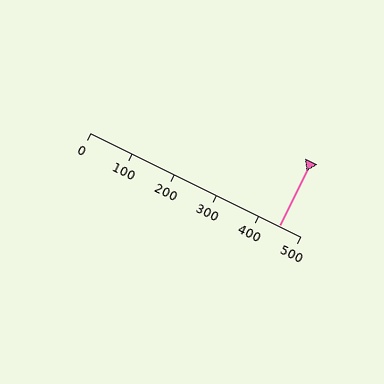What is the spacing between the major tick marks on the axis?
The major ticks are spaced 100 apart.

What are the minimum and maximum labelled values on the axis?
The axis runs from 0 to 500.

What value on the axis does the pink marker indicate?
The marker indicates approximately 450.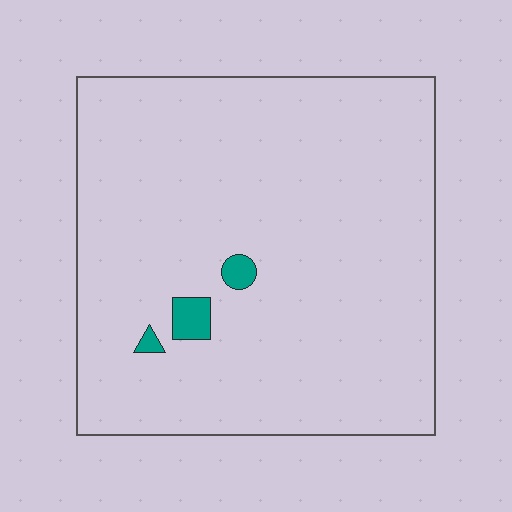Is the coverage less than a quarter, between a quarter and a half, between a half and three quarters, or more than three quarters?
Less than a quarter.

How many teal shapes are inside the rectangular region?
3.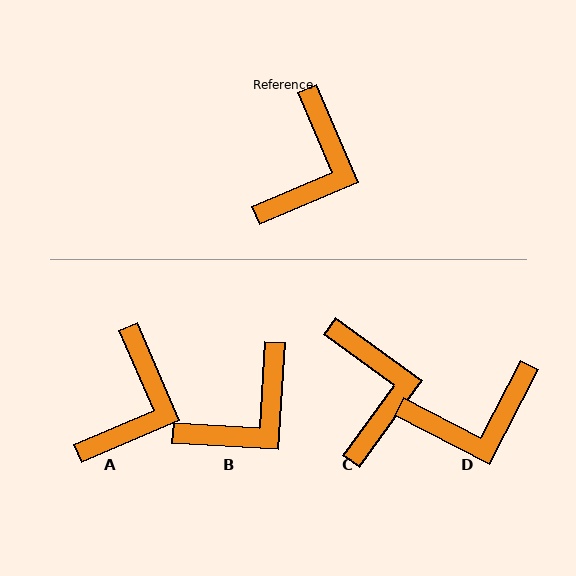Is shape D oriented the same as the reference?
No, it is off by about 50 degrees.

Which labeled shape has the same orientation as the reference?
A.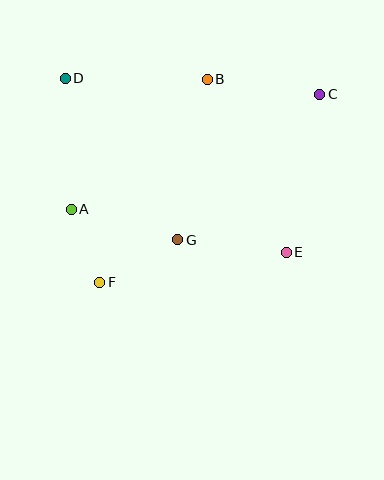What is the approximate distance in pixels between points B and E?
The distance between B and E is approximately 190 pixels.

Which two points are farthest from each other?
Points C and F are farthest from each other.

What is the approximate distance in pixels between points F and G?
The distance between F and G is approximately 89 pixels.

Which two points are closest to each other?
Points A and F are closest to each other.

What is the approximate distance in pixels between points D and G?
The distance between D and G is approximately 197 pixels.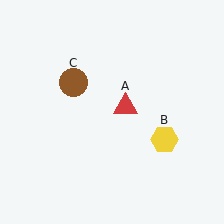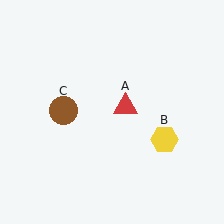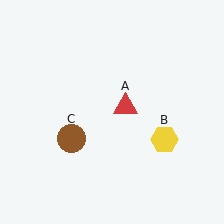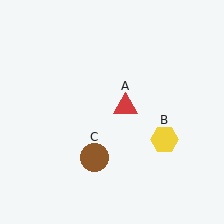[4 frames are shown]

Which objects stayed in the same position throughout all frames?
Red triangle (object A) and yellow hexagon (object B) remained stationary.